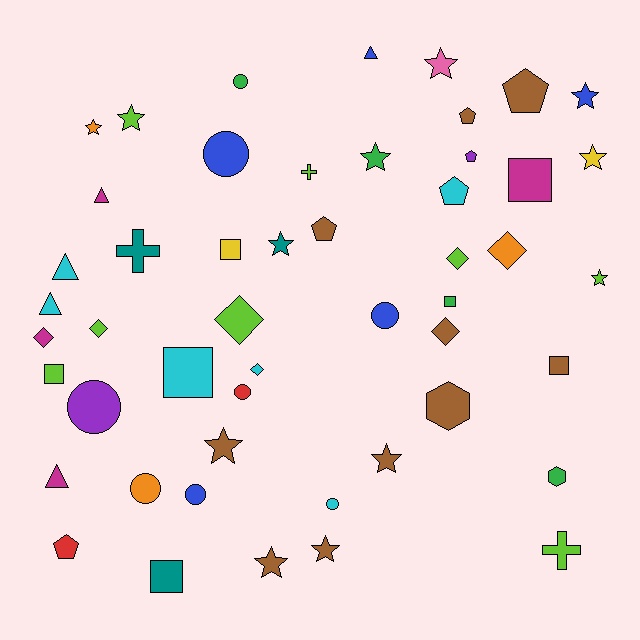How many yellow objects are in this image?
There are 2 yellow objects.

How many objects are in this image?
There are 50 objects.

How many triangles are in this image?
There are 5 triangles.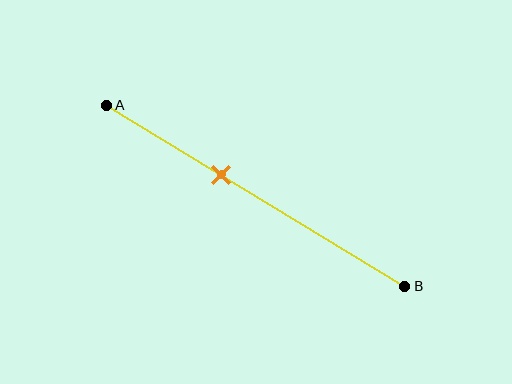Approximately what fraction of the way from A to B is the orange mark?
The orange mark is approximately 40% of the way from A to B.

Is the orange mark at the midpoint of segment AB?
No, the mark is at about 40% from A, not at the 50% midpoint.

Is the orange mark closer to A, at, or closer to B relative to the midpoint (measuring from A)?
The orange mark is closer to point A than the midpoint of segment AB.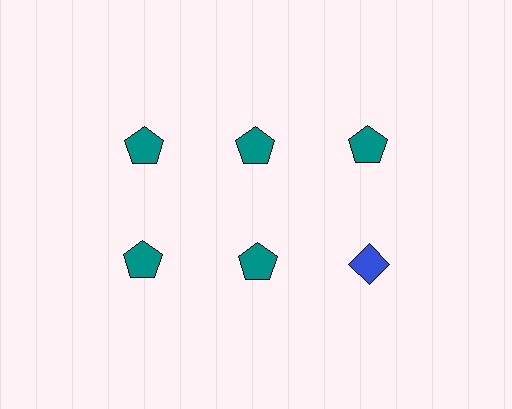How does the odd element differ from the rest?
It differs in both color (blue instead of teal) and shape (diamond instead of pentagon).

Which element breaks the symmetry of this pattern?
The blue diamond in the second row, center column breaks the symmetry. All other shapes are teal pentagons.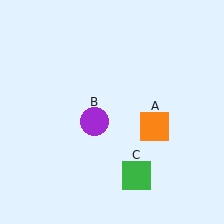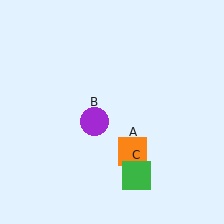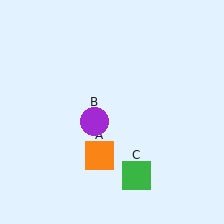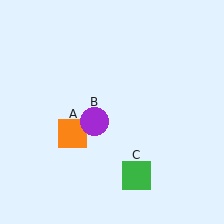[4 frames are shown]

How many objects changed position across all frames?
1 object changed position: orange square (object A).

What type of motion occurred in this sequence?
The orange square (object A) rotated clockwise around the center of the scene.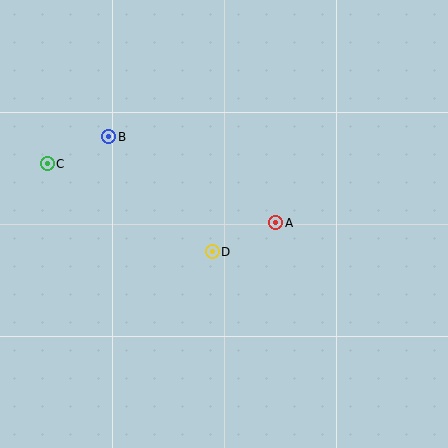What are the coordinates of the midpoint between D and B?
The midpoint between D and B is at (160, 194).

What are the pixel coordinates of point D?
Point D is at (212, 252).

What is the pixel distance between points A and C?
The distance between A and C is 236 pixels.